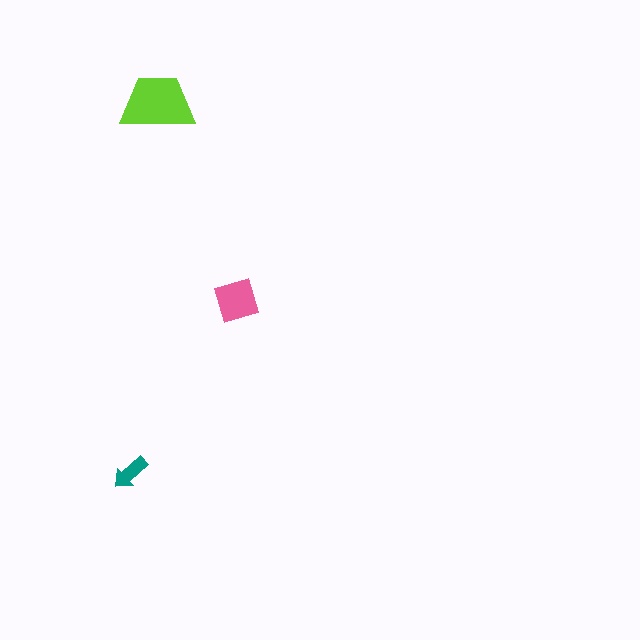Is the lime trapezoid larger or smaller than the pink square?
Larger.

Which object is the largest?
The lime trapezoid.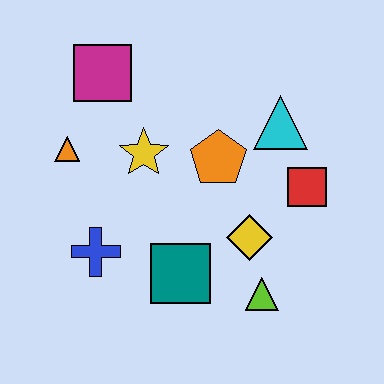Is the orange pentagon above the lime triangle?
Yes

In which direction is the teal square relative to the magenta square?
The teal square is below the magenta square.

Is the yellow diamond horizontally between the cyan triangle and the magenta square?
Yes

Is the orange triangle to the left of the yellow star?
Yes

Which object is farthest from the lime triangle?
The magenta square is farthest from the lime triangle.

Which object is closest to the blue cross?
The teal square is closest to the blue cross.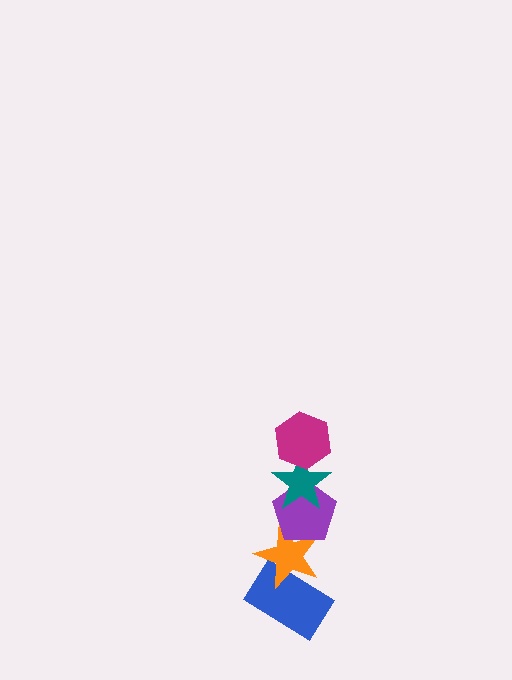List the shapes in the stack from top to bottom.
From top to bottom: the magenta hexagon, the teal star, the purple pentagon, the orange star, the blue rectangle.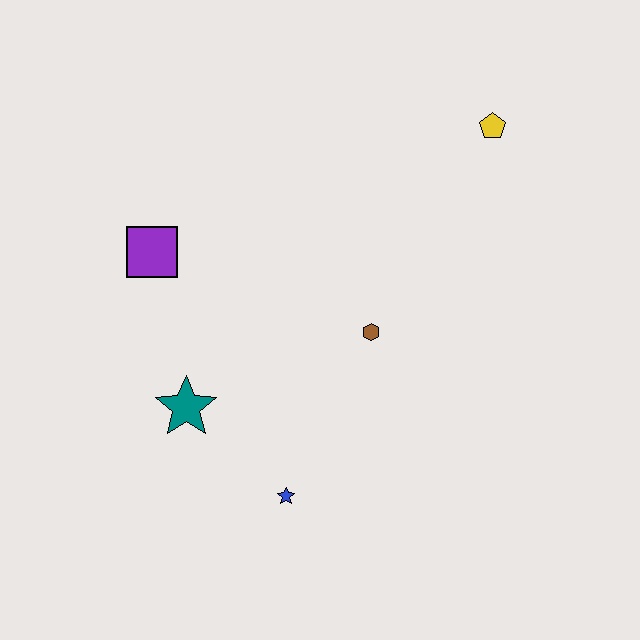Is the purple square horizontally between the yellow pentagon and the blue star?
No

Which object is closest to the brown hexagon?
The blue star is closest to the brown hexagon.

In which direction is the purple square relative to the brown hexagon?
The purple square is to the left of the brown hexagon.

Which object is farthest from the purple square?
The yellow pentagon is farthest from the purple square.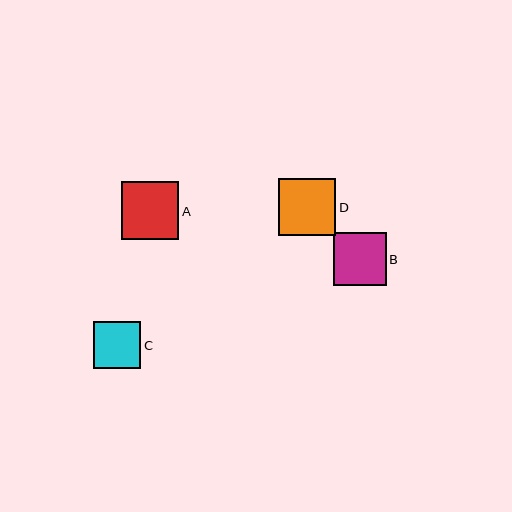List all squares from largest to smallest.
From largest to smallest: A, D, B, C.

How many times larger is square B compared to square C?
Square B is approximately 1.1 times the size of square C.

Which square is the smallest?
Square C is the smallest with a size of approximately 47 pixels.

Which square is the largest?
Square A is the largest with a size of approximately 57 pixels.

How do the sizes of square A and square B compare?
Square A and square B are approximately the same size.